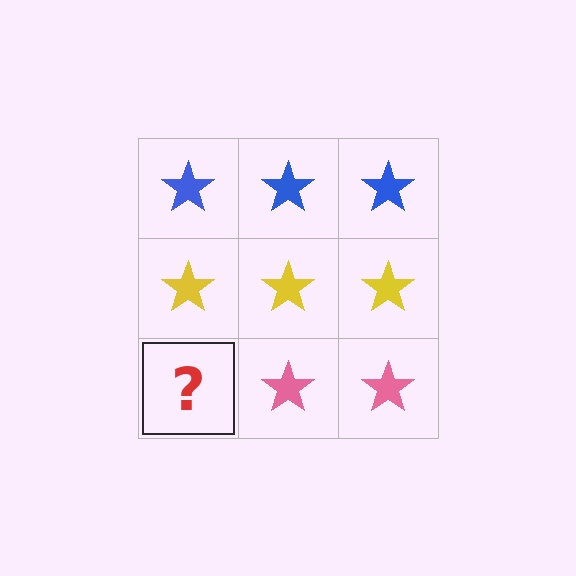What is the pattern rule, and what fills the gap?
The rule is that each row has a consistent color. The gap should be filled with a pink star.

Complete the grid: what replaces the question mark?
The question mark should be replaced with a pink star.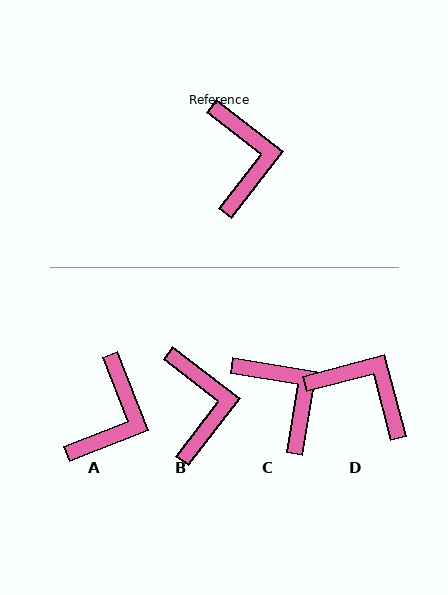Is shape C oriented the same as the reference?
No, it is off by about 28 degrees.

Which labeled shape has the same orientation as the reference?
B.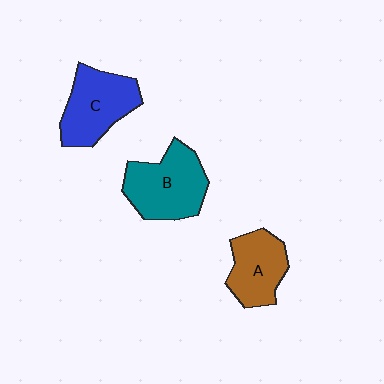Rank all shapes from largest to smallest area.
From largest to smallest: B (teal), C (blue), A (brown).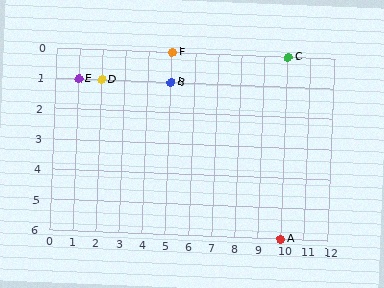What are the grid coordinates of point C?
Point C is at grid coordinates (10, 0).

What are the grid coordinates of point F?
Point F is at grid coordinates (5, 0).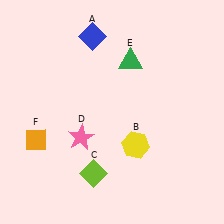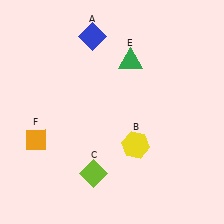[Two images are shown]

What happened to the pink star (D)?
The pink star (D) was removed in Image 2. It was in the bottom-left area of Image 1.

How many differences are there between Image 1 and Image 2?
There is 1 difference between the two images.